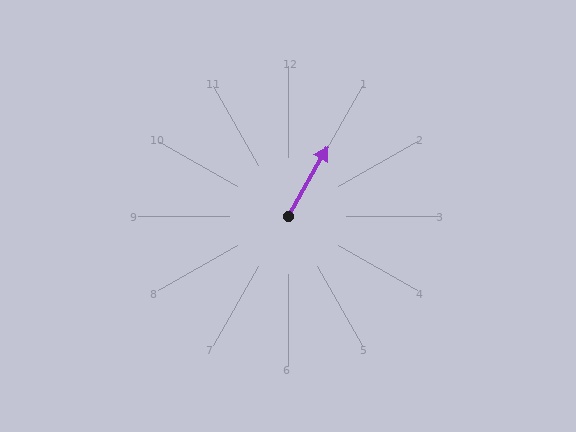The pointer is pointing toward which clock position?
Roughly 1 o'clock.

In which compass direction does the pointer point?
Northeast.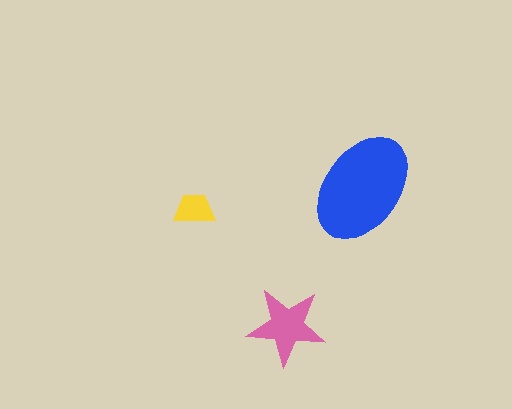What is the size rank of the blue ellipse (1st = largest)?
1st.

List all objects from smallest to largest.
The yellow trapezoid, the pink star, the blue ellipse.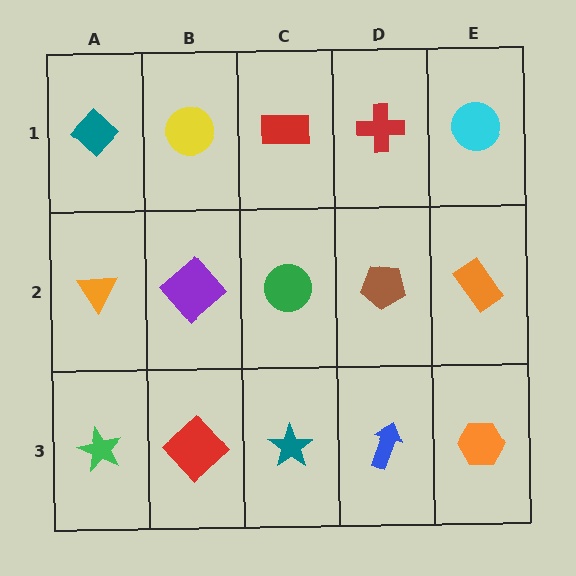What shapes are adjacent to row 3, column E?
An orange rectangle (row 2, column E), a blue arrow (row 3, column D).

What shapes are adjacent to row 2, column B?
A yellow circle (row 1, column B), a red diamond (row 3, column B), an orange triangle (row 2, column A), a green circle (row 2, column C).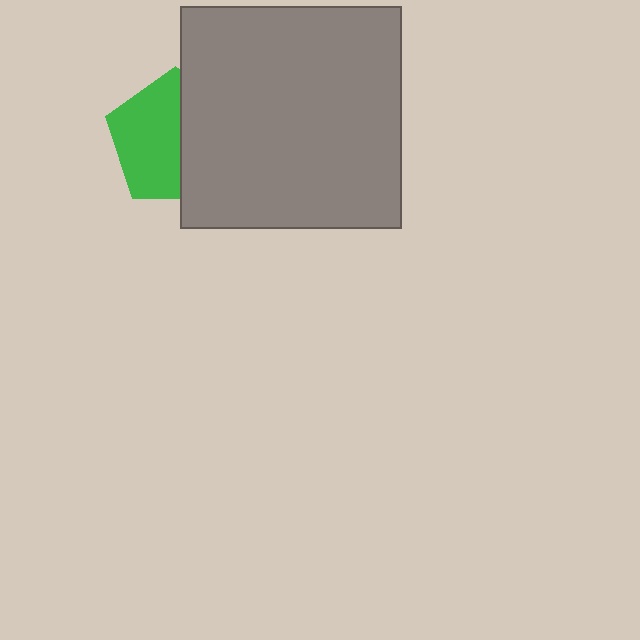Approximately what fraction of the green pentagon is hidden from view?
Roughly 46% of the green pentagon is hidden behind the gray square.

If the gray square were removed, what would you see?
You would see the complete green pentagon.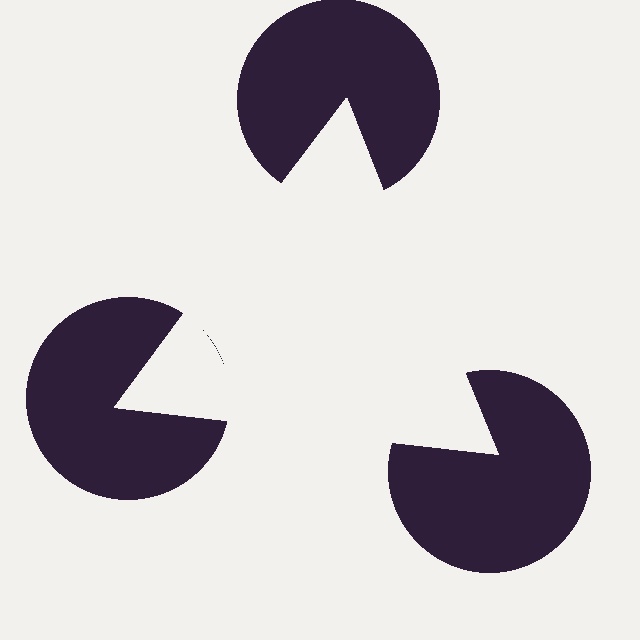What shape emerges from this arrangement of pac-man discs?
An illusory triangle — its edges are inferred from the aligned wedge cuts in the pac-man discs, not physically drawn.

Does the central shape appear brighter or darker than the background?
It typically appears slightly brighter than the background, even though no actual brightness change is drawn.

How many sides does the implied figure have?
3 sides.